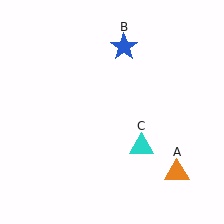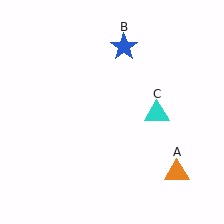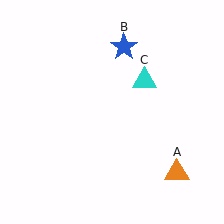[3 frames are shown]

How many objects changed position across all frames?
1 object changed position: cyan triangle (object C).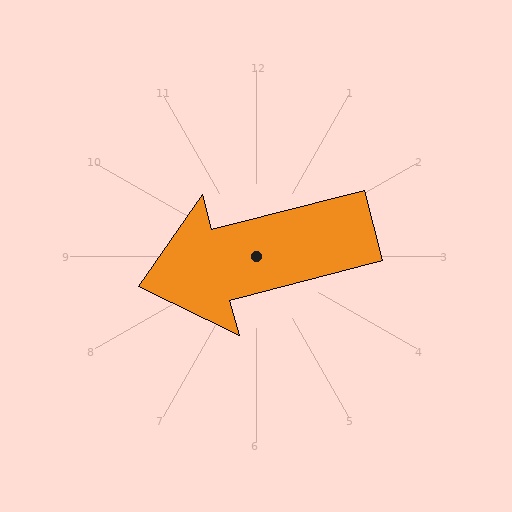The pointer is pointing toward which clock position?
Roughly 9 o'clock.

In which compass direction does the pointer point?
West.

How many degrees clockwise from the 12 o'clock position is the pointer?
Approximately 255 degrees.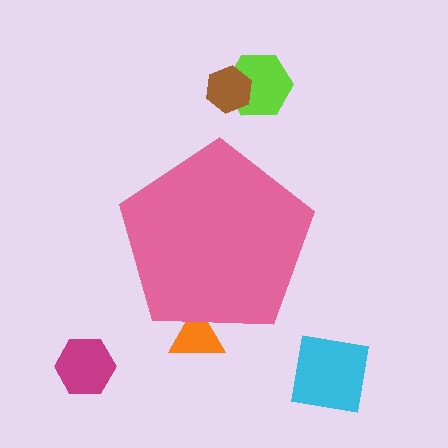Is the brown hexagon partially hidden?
No, the brown hexagon is fully visible.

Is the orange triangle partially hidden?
Yes, the orange triangle is partially hidden behind the pink pentagon.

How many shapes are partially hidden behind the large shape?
1 shape is partially hidden.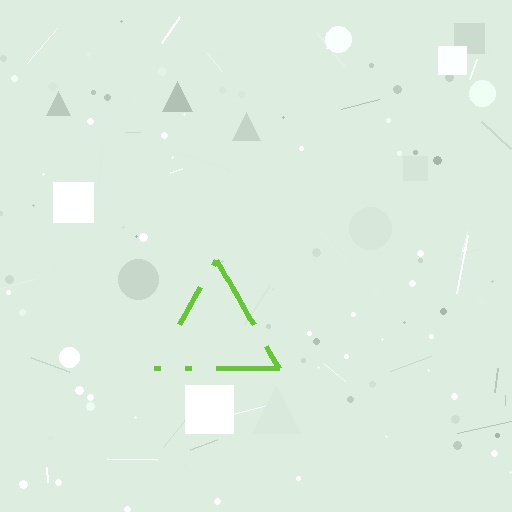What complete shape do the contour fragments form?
The contour fragments form a triangle.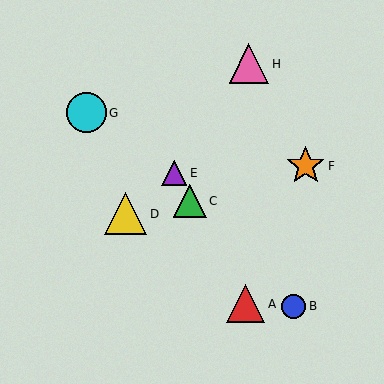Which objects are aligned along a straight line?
Objects A, C, E are aligned along a straight line.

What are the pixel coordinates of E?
Object E is at (174, 173).